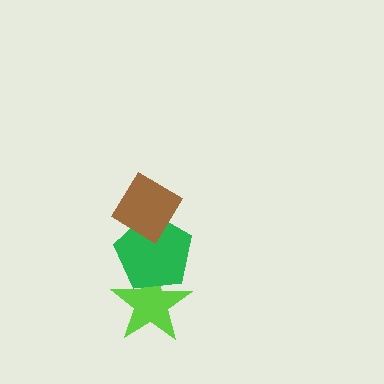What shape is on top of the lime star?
The green pentagon is on top of the lime star.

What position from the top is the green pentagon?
The green pentagon is 2nd from the top.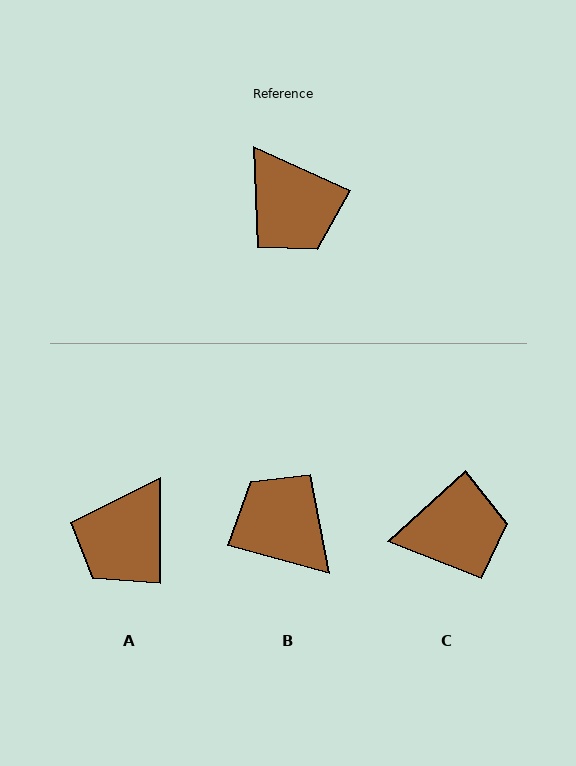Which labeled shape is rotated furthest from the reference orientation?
B, about 171 degrees away.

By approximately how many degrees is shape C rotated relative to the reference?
Approximately 67 degrees counter-clockwise.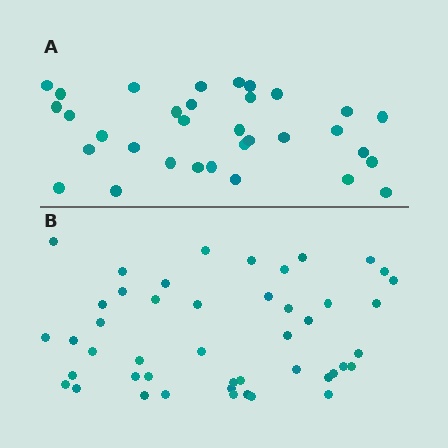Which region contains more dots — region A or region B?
Region B (the bottom region) has more dots.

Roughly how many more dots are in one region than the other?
Region B has approximately 15 more dots than region A.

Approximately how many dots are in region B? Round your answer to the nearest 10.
About 50 dots. (The exact count is 46, which rounds to 50.)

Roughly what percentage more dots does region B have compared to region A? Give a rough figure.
About 40% more.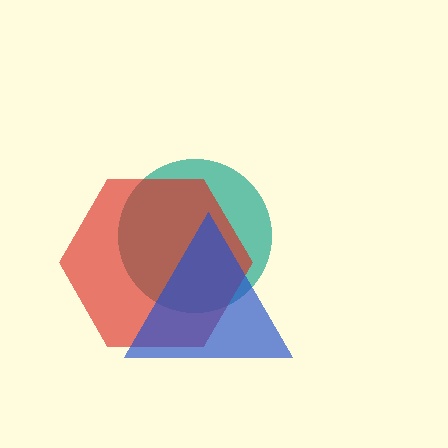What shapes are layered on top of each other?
The layered shapes are: a teal circle, a red hexagon, a blue triangle.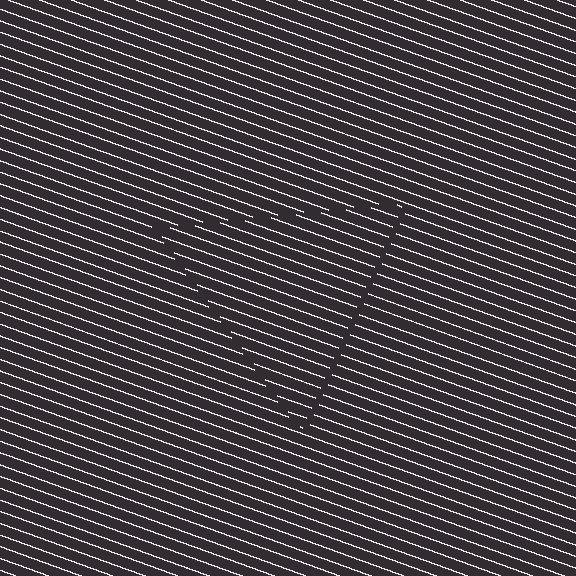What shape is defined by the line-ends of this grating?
An illusory triangle. The interior of the shape contains the same grating, shifted by half a period — the contour is defined by the phase discontinuity where line-ends from the inner and outer gratings abut.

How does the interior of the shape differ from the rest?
The interior of the shape contains the same grating, shifted by half a period — the contour is defined by the phase discontinuity where line-ends from the inner and outer gratings abut.